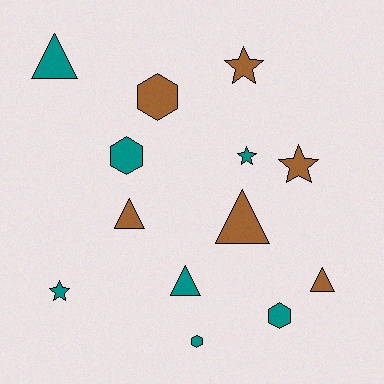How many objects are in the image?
There are 13 objects.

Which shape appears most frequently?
Triangle, with 5 objects.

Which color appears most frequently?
Teal, with 7 objects.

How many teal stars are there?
There are 2 teal stars.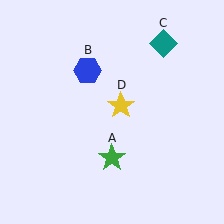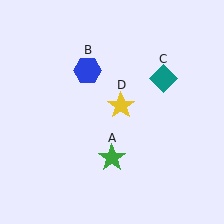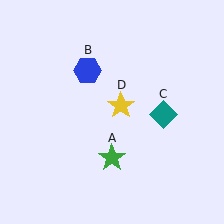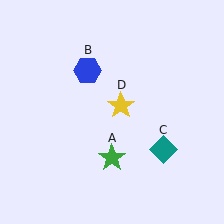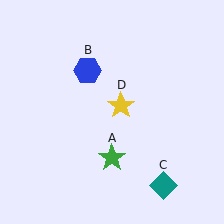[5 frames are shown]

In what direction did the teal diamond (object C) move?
The teal diamond (object C) moved down.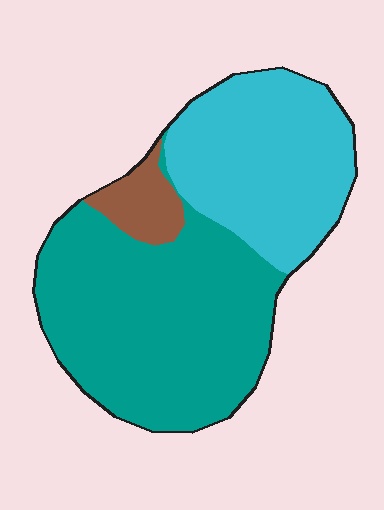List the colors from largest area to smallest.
From largest to smallest: teal, cyan, brown.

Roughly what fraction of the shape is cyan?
Cyan takes up between a third and a half of the shape.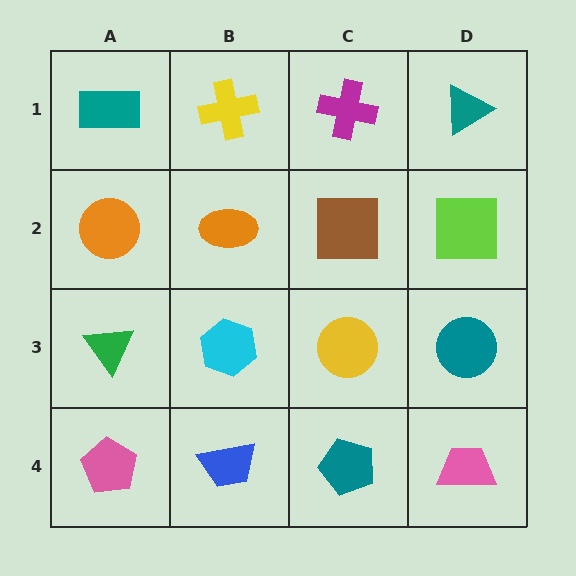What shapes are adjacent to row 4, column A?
A green triangle (row 3, column A), a blue trapezoid (row 4, column B).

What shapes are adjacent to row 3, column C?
A brown square (row 2, column C), a teal pentagon (row 4, column C), a cyan hexagon (row 3, column B), a teal circle (row 3, column D).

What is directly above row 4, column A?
A green triangle.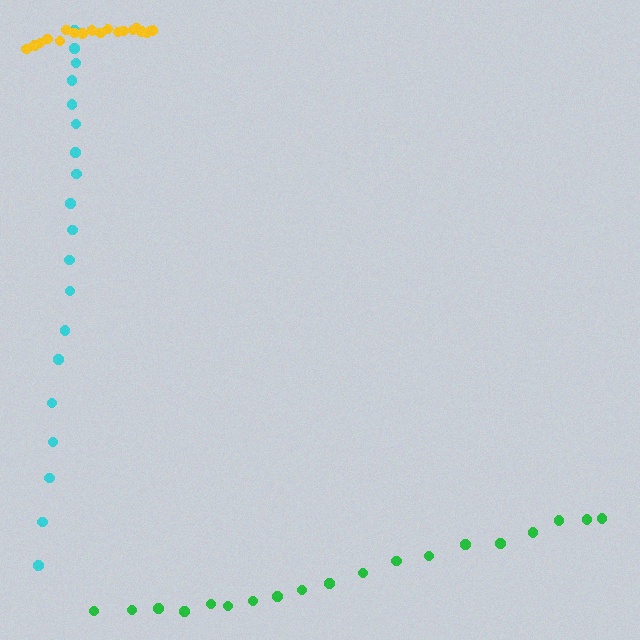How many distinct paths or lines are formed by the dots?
There are 3 distinct paths.